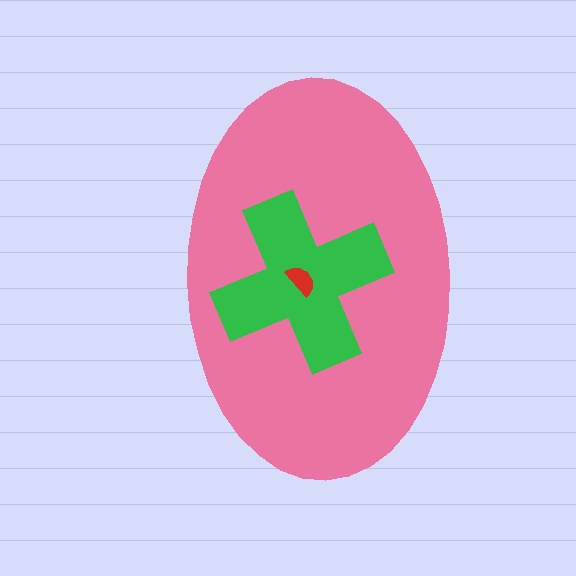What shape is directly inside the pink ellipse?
The green cross.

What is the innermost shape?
The red semicircle.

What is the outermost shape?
The pink ellipse.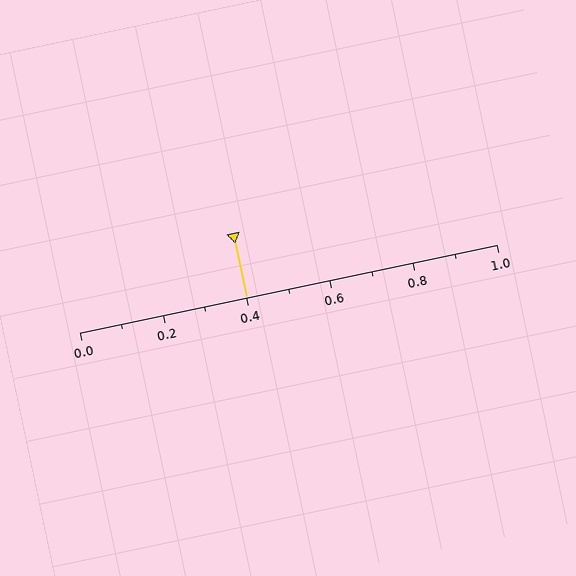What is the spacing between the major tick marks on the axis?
The major ticks are spaced 0.2 apart.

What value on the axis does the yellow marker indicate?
The marker indicates approximately 0.4.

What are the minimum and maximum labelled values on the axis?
The axis runs from 0.0 to 1.0.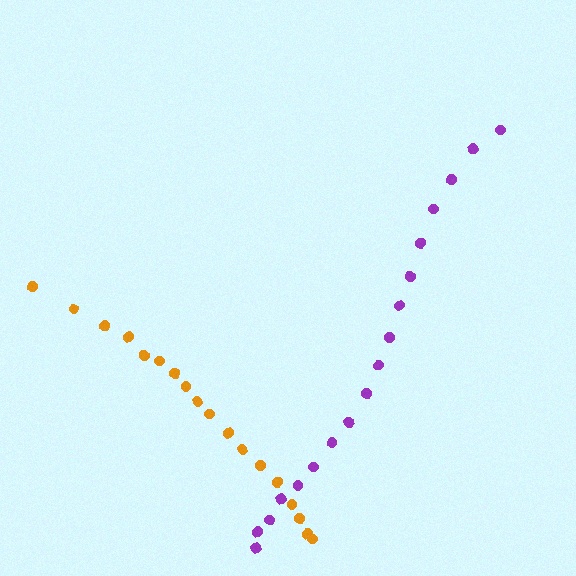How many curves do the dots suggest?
There are 2 distinct paths.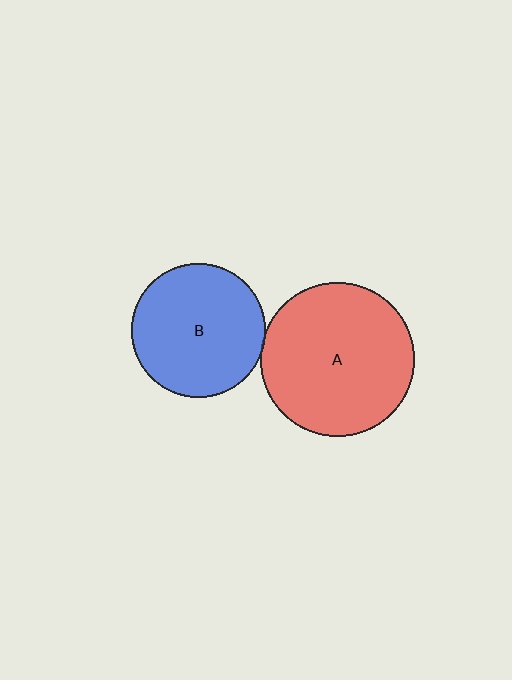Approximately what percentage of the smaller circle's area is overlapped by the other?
Approximately 5%.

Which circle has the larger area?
Circle A (red).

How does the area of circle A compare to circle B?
Approximately 1.3 times.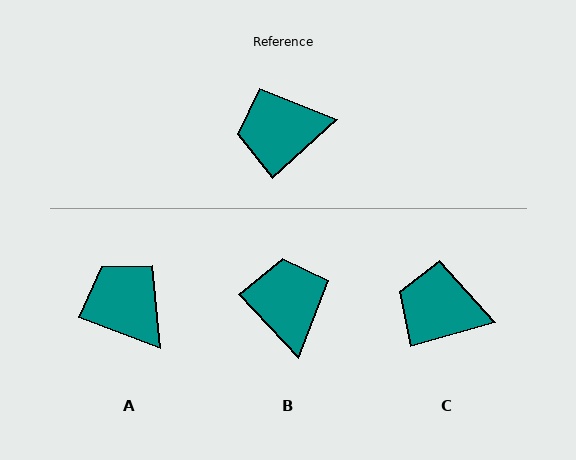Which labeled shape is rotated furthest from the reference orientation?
B, about 89 degrees away.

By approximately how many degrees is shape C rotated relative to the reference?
Approximately 27 degrees clockwise.